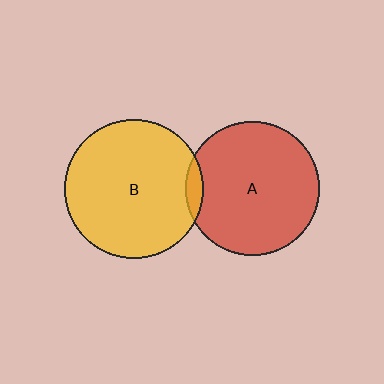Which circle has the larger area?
Circle B (yellow).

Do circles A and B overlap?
Yes.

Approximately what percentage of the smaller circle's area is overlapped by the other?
Approximately 5%.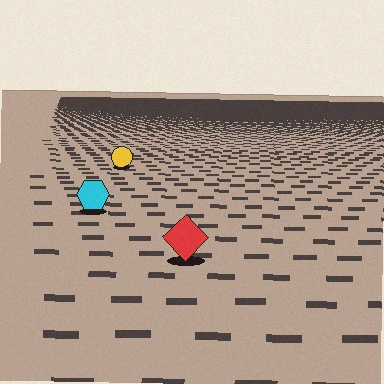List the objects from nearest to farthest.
From nearest to farthest: the red diamond, the cyan hexagon, the yellow circle.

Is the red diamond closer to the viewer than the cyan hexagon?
Yes. The red diamond is closer — you can tell from the texture gradient: the ground texture is coarser near it.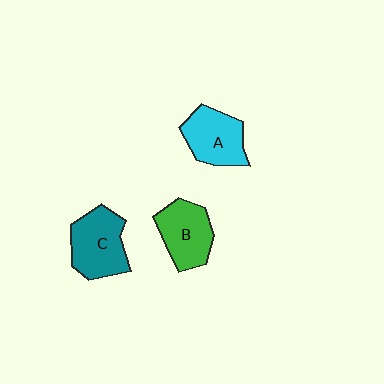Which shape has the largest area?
Shape C (teal).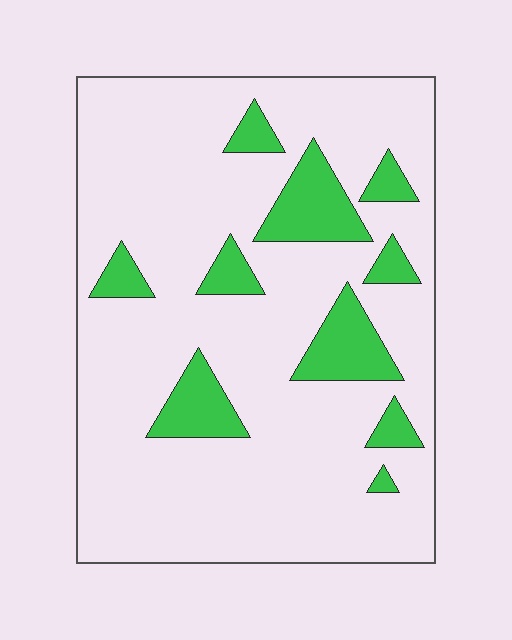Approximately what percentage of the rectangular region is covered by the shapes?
Approximately 15%.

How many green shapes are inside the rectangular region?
10.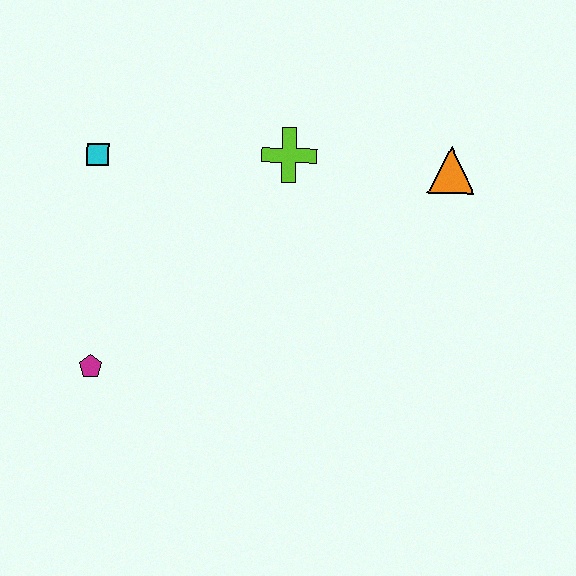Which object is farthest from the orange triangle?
The magenta pentagon is farthest from the orange triangle.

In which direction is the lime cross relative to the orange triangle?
The lime cross is to the left of the orange triangle.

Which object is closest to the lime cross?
The orange triangle is closest to the lime cross.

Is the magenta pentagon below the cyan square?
Yes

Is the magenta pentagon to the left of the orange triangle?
Yes